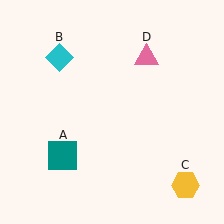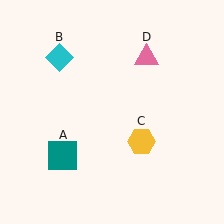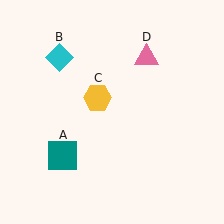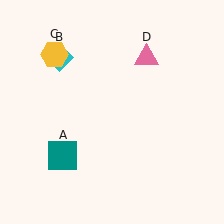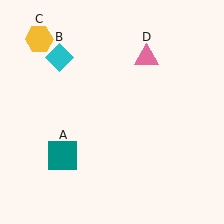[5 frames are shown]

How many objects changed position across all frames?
1 object changed position: yellow hexagon (object C).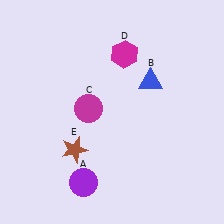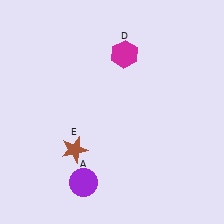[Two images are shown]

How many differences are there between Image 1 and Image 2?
There are 2 differences between the two images.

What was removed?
The magenta circle (C), the blue triangle (B) were removed in Image 2.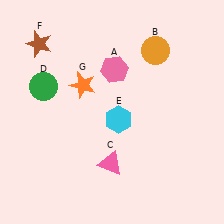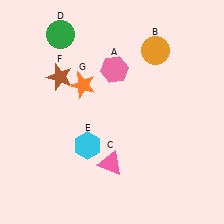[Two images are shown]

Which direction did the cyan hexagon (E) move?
The cyan hexagon (E) moved left.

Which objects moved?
The objects that moved are: the green circle (D), the cyan hexagon (E), the brown star (F).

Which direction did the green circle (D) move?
The green circle (D) moved up.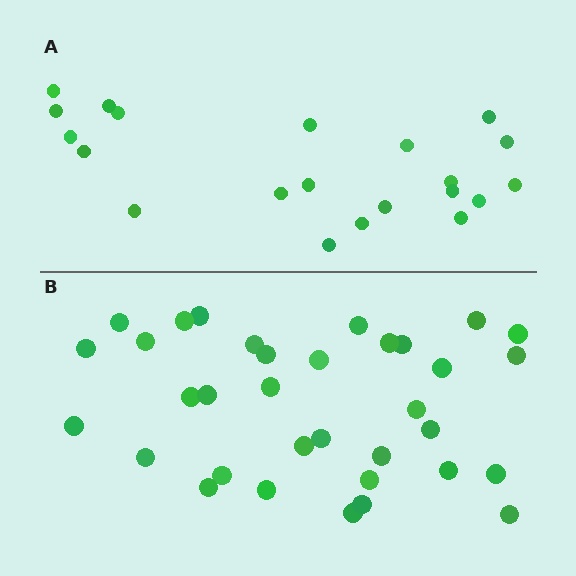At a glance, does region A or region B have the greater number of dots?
Region B (the bottom region) has more dots.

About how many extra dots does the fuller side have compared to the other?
Region B has approximately 15 more dots than region A.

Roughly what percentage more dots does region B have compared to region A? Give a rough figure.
About 60% more.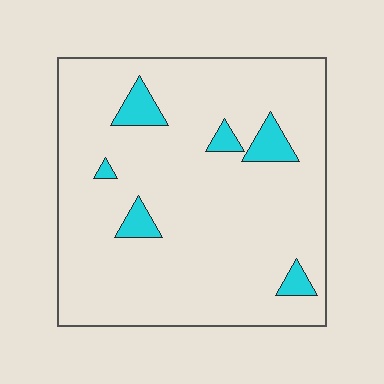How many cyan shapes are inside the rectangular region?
6.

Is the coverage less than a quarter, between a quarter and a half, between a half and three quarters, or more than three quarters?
Less than a quarter.